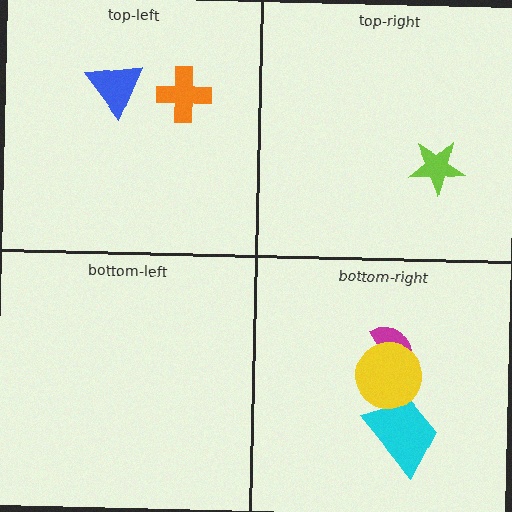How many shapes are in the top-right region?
1.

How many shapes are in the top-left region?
2.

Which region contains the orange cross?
The top-left region.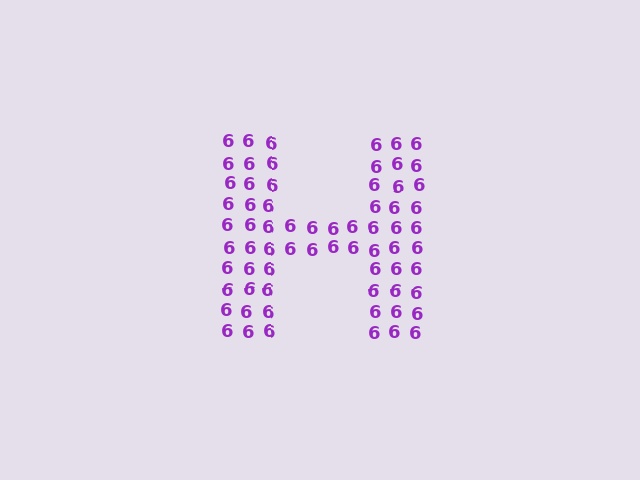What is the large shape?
The large shape is the letter H.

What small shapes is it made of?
It is made of small digit 6's.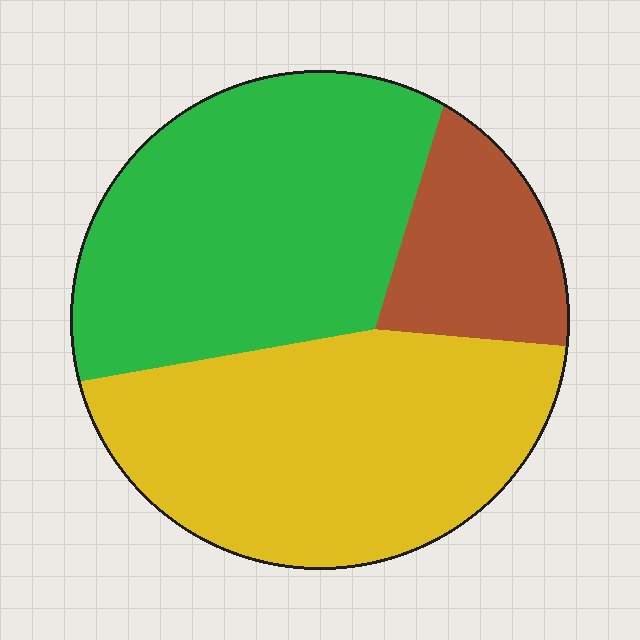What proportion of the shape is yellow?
Yellow covers 43% of the shape.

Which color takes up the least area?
Brown, at roughly 15%.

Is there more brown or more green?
Green.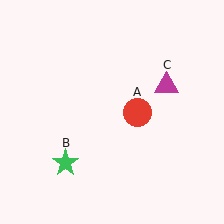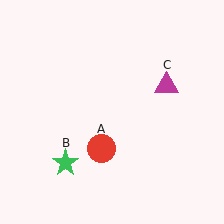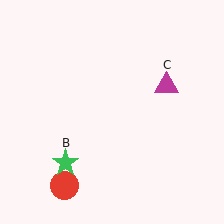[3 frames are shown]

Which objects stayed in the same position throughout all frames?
Green star (object B) and magenta triangle (object C) remained stationary.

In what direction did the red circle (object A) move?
The red circle (object A) moved down and to the left.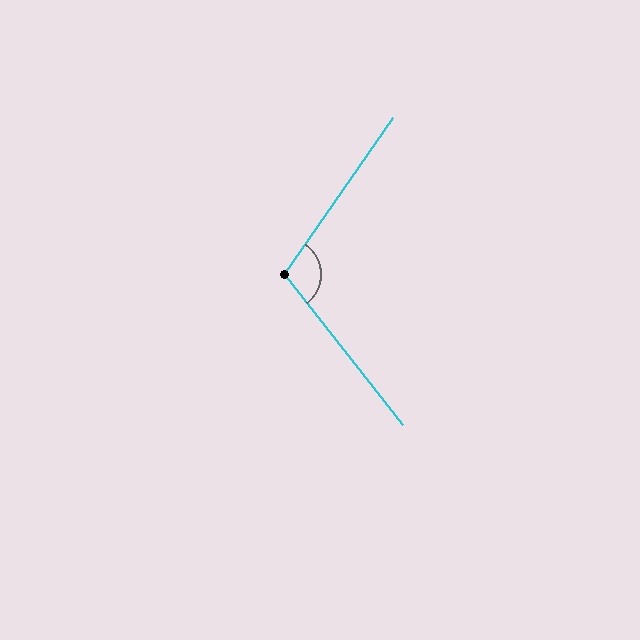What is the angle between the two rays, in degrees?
Approximately 107 degrees.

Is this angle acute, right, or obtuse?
It is obtuse.